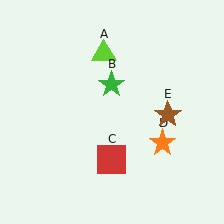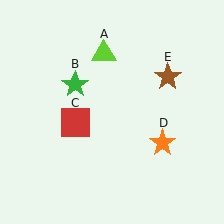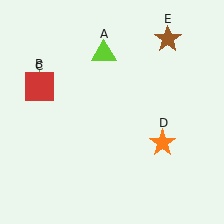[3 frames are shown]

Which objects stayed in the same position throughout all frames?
Lime triangle (object A) and orange star (object D) remained stationary.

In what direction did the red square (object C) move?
The red square (object C) moved up and to the left.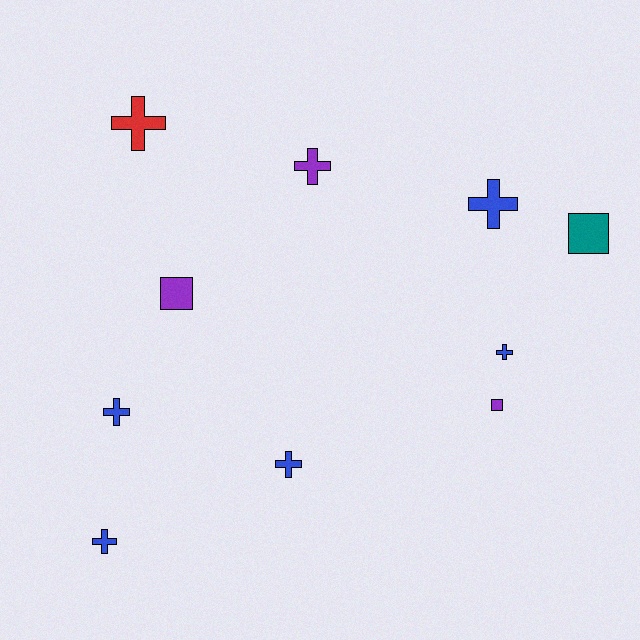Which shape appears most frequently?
Cross, with 7 objects.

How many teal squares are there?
There is 1 teal square.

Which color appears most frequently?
Blue, with 5 objects.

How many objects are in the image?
There are 10 objects.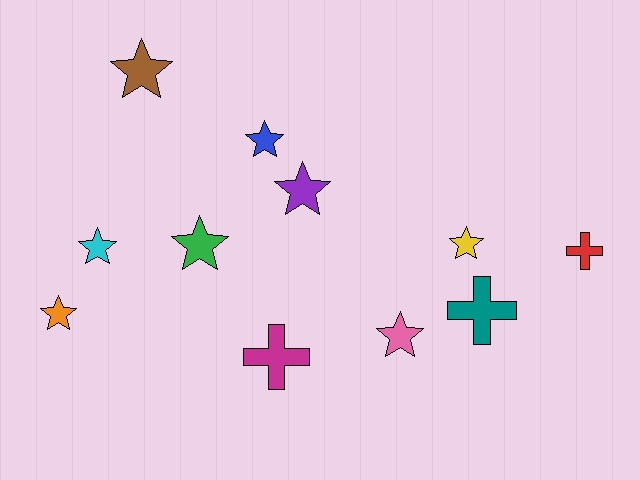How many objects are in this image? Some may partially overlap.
There are 11 objects.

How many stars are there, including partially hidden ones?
There are 8 stars.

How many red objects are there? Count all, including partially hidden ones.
There is 1 red object.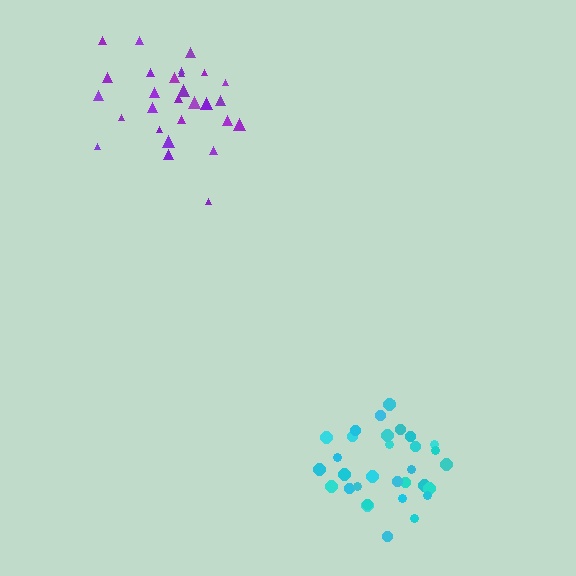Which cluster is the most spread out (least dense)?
Purple.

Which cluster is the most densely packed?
Cyan.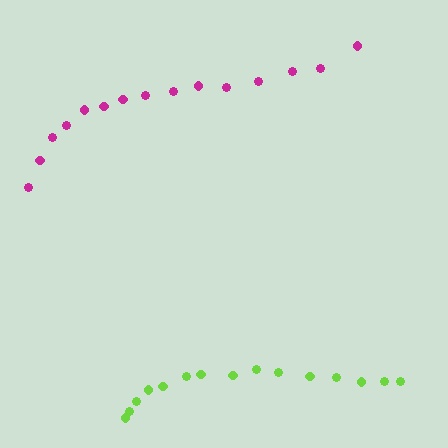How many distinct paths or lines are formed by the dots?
There are 2 distinct paths.